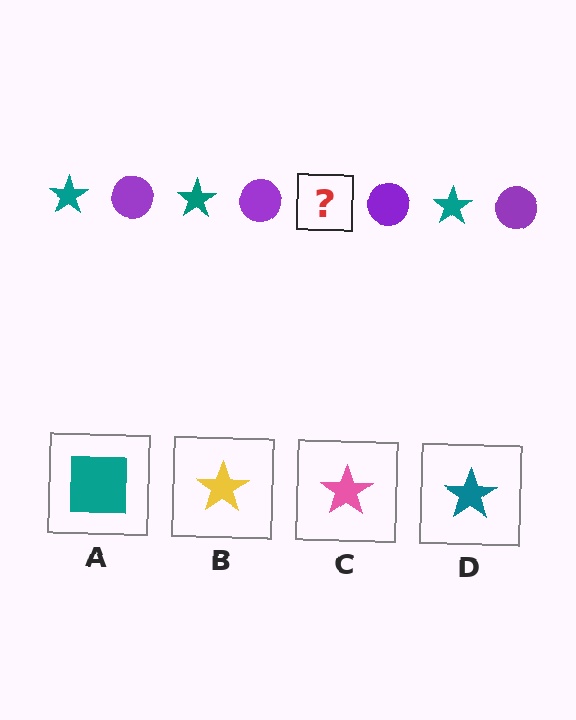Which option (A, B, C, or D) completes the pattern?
D.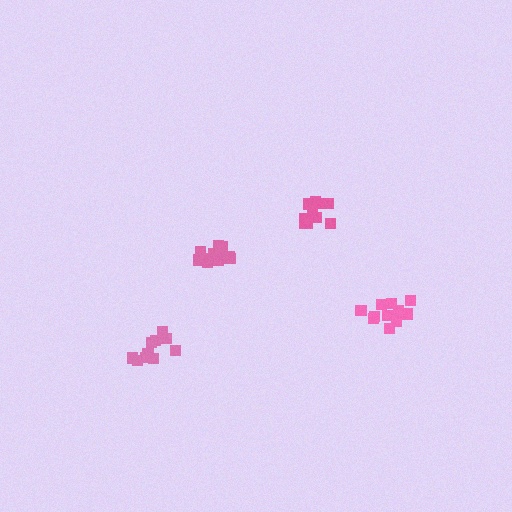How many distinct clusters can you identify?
There are 4 distinct clusters.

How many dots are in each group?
Group 1: 11 dots, Group 2: 11 dots, Group 3: 13 dots, Group 4: 10 dots (45 total).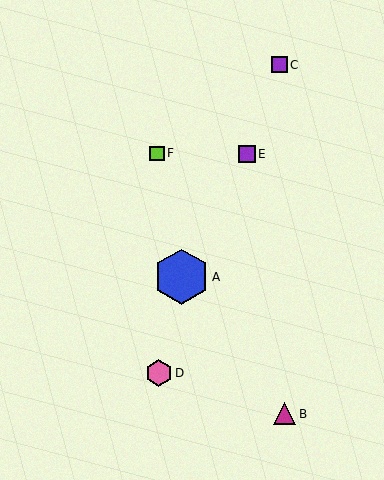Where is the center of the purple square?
The center of the purple square is at (279, 65).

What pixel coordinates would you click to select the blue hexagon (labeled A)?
Click at (181, 277) to select the blue hexagon A.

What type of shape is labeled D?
Shape D is a pink hexagon.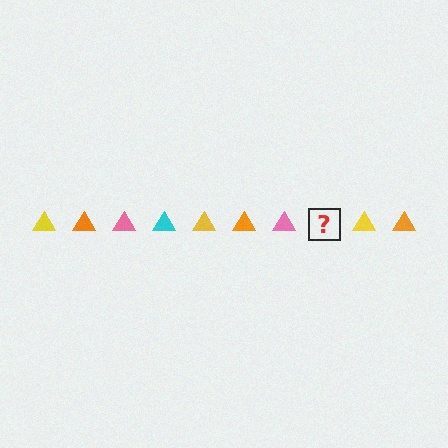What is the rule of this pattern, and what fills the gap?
The rule is that the pattern cycles through yellow, orange, pink, cyan triangles. The gap should be filled with a cyan triangle.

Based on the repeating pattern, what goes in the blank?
The blank should be a cyan triangle.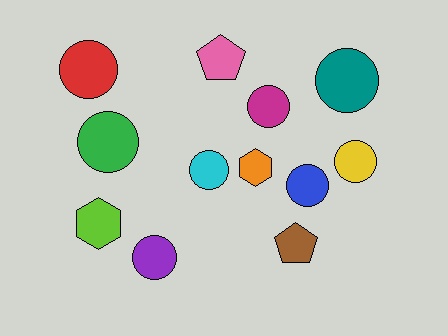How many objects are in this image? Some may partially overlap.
There are 12 objects.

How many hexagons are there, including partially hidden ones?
There are 2 hexagons.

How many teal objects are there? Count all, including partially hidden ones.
There is 1 teal object.